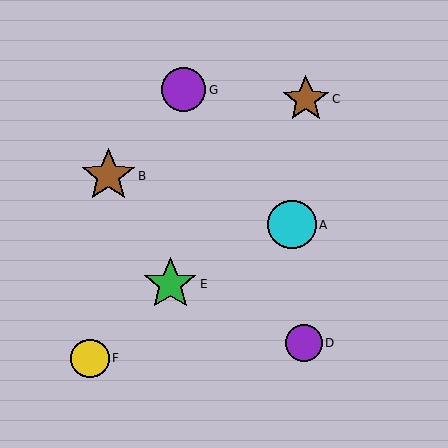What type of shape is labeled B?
Shape B is a brown star.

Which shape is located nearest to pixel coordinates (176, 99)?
The purple circle (labeled G) at (184, 90) is nearest to that location.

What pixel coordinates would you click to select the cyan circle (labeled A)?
Click at (292, 225) to select the cyan circle A.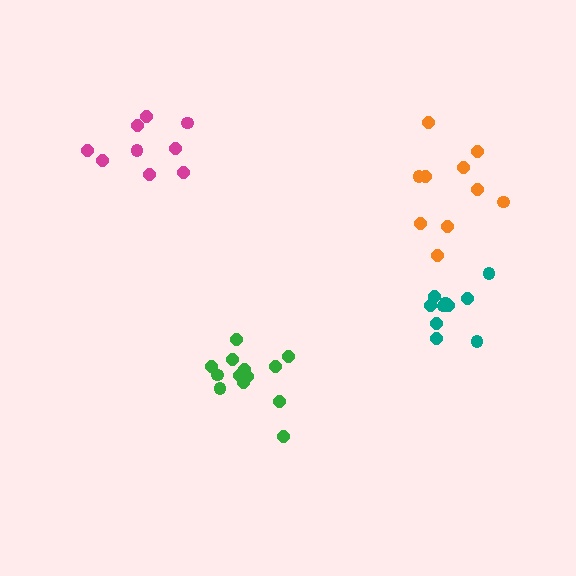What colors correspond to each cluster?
The clusters are colored: green, teal, magenta, orange.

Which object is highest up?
The magenta cluster is topmost.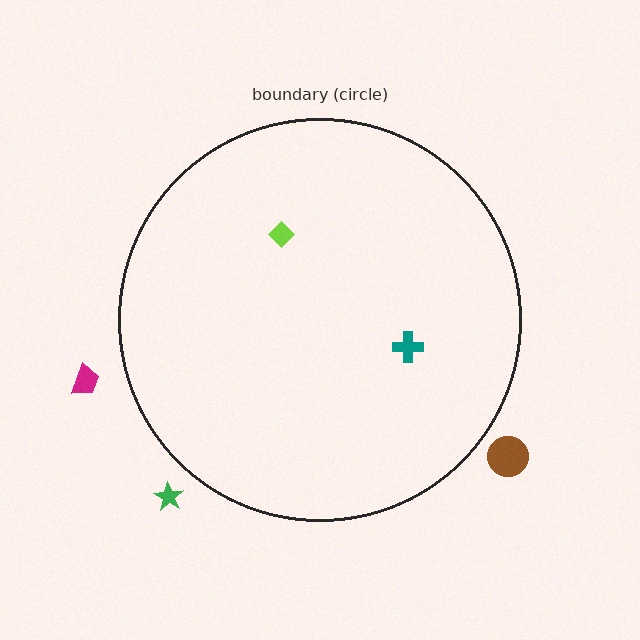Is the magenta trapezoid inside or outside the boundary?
Outside.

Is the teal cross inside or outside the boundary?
Inside.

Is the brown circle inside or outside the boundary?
Outside.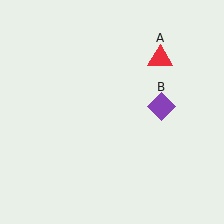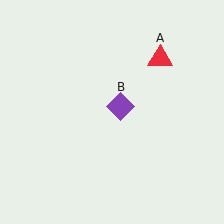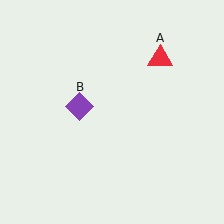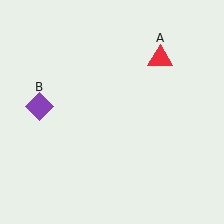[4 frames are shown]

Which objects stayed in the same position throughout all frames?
Red triangle (object A) remained stationary.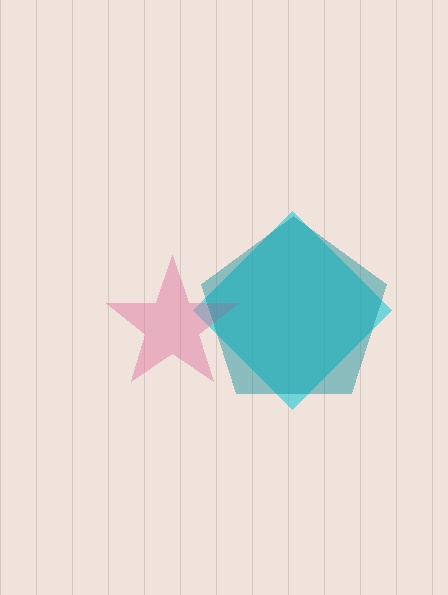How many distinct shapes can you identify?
There are 3 distinct shapes: a cyan diamond, a pink star, a teal pentagon.